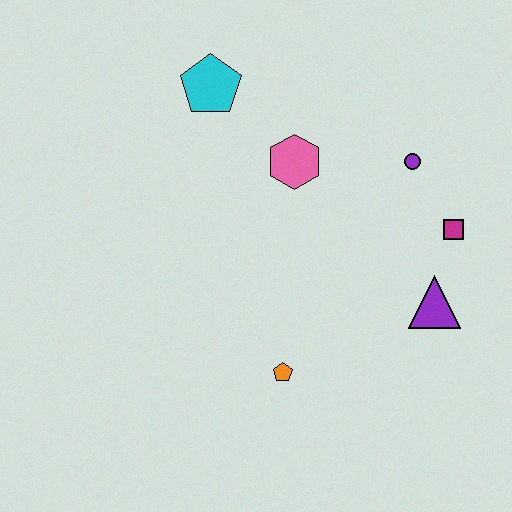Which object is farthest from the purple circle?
The orange pentagon is farthest from the purple circle.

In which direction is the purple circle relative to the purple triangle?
The purple circle is above the purple triangle.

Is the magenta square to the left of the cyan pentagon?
No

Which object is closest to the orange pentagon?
The purple triangle is closest to the orange pentagon.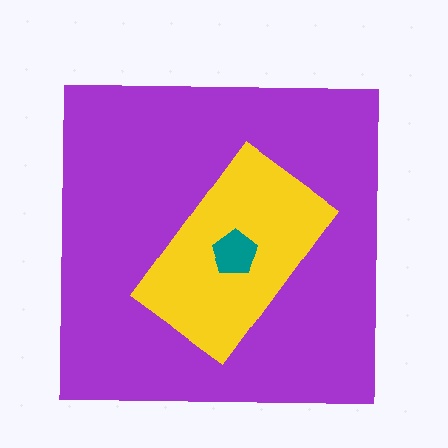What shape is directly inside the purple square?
The yellow rectangle.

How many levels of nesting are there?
3.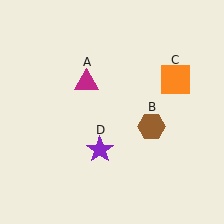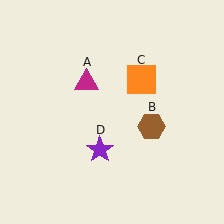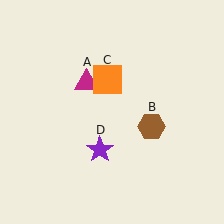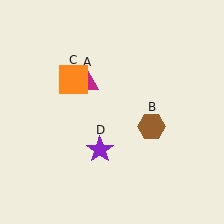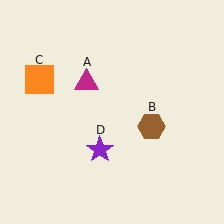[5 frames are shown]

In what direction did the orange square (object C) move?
The orange square (object C) moved left.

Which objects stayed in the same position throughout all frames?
Magenta triangle (object A) and brown hexagon (object B) and purple star (object D) remained stationary.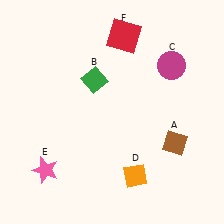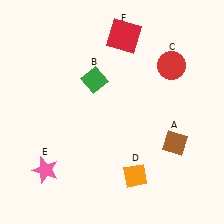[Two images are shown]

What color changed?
The circle (C) changed from magenta in Image 1 to red in Image 2.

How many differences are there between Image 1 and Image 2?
There is 1 difference between the two images.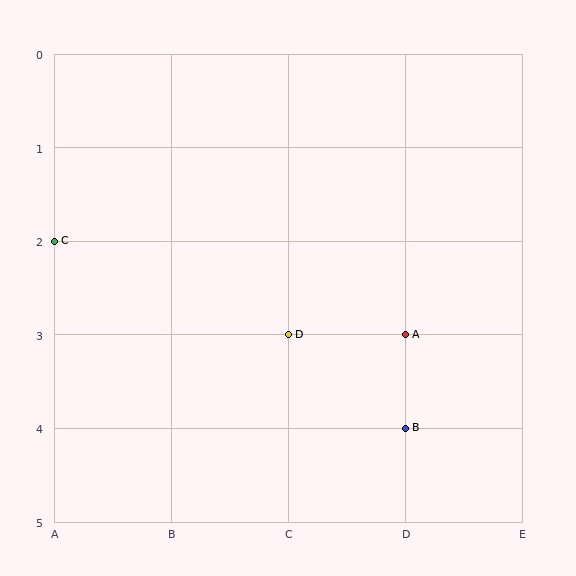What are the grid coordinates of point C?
Point C is at grid coordinates (A, 2).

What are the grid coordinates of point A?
Point A is at grid coordinates (D, 3).